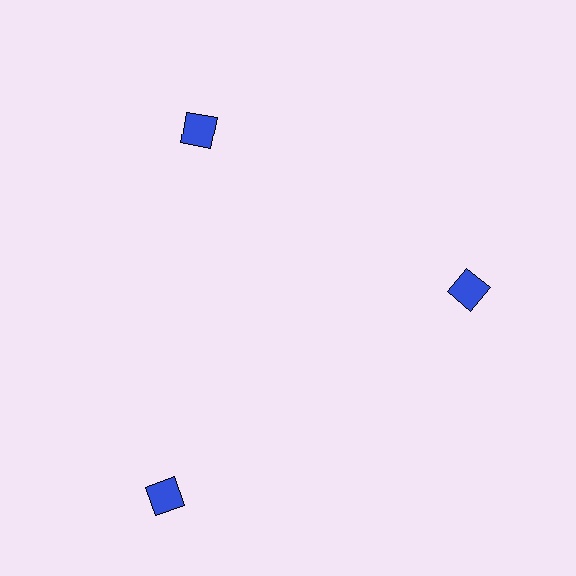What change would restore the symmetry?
The symmetry would be restored by moving it inward, back onto the ring so that all 3 squares sit at equal angles and equal distance from the center.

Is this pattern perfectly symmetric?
No. The 3 blue squares are arranged in a ring, but one element near the 7 o'clock position is pushed outward from the center, breaking the 3-fold rotational symmetry.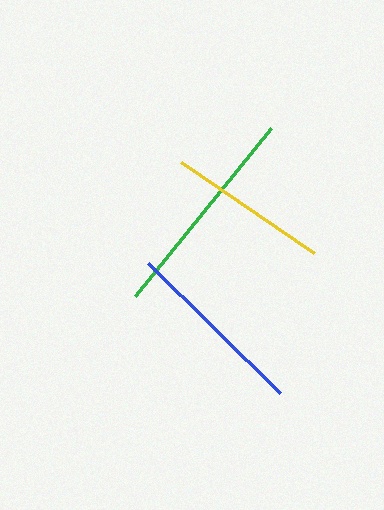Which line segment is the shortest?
The yellow line is the shortest at approximately 161 pixels.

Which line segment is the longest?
The green line is the longest at approximately 216 pixels.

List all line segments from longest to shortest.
From longest to shortest: green, blue, yellow.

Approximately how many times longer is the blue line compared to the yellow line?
The blue line is approximately 1.1 times the length of the yellow line.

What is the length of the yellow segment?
The yellow segment is approximately 161 pixels long.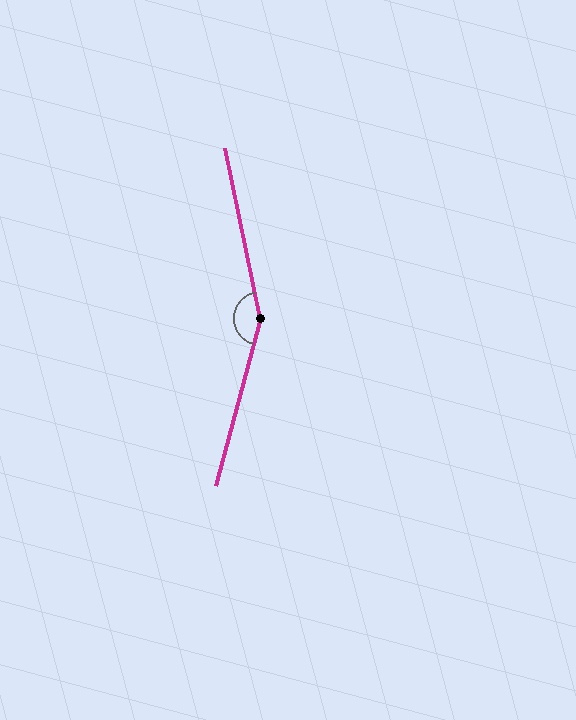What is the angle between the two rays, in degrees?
Approximately 154 degrees.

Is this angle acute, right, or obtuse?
It is obtuse.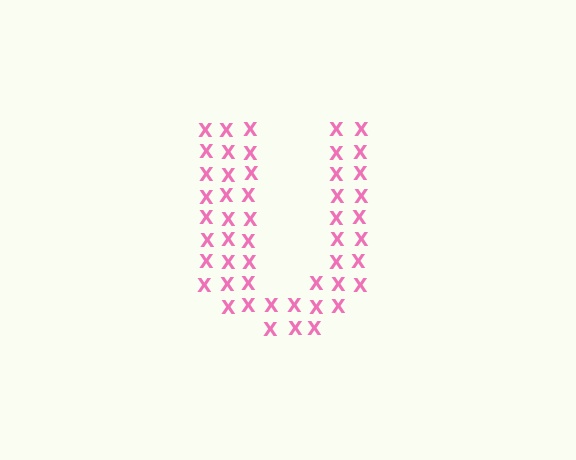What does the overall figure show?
The overall figure shows the letter U.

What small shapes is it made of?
It is made of small letter X's.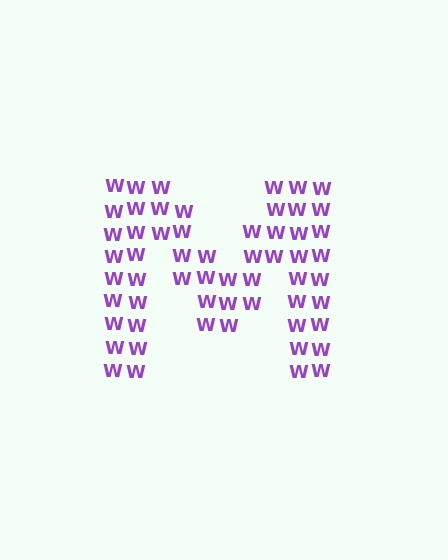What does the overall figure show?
The overall figure shows the letter M.